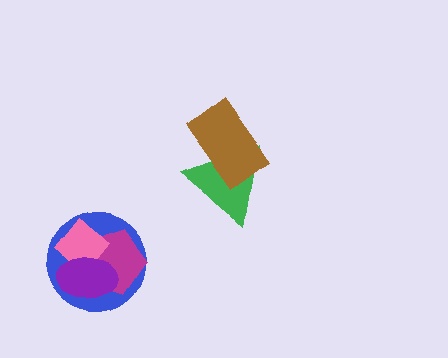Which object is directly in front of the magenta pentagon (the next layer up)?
The pink diamond is directly in front of the magenta pentagon.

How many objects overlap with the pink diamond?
3 objects overlap with the pink diamond.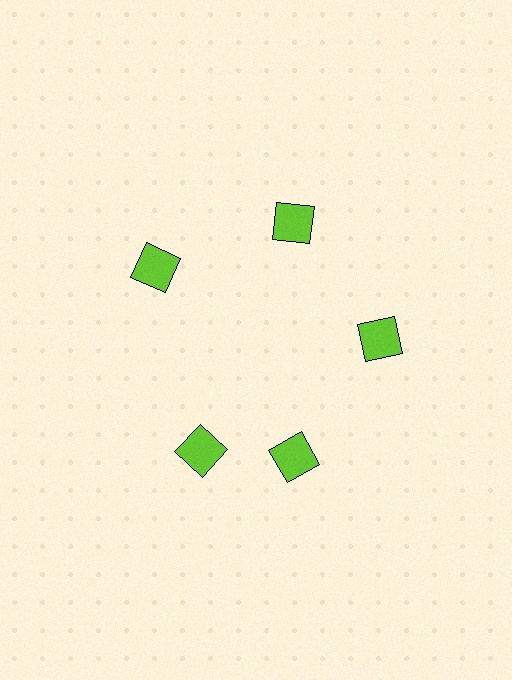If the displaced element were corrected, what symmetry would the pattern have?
It would have 5-fold rotational symmetry — the pattern would map onto itself every 72 degrees.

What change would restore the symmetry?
The symmetry would be restored by rotating it back into even spacing with its neighbors so that all 5 squares sit at equal angles and equal distance from the center.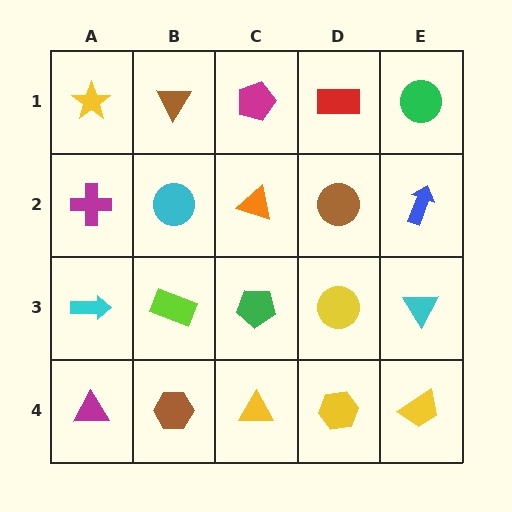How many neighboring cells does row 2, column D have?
4.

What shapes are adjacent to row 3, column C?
An orange triangle (row 2, column C), a yellow triangle (row 4, column C), a lime rectangle (row 3, column B), a yellow circle (row 3, column D).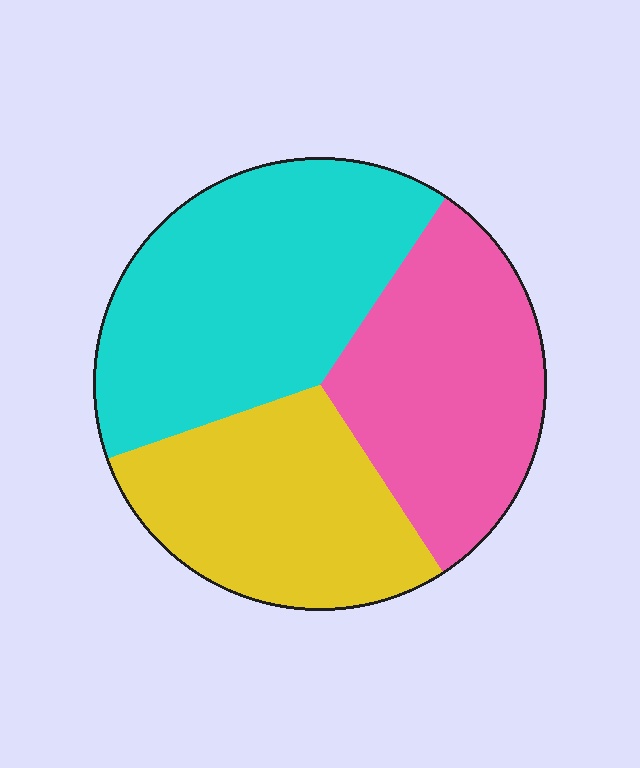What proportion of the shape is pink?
Pink takes up about one third (1/3) of the shape.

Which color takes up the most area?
Cyan, at roughly 40%.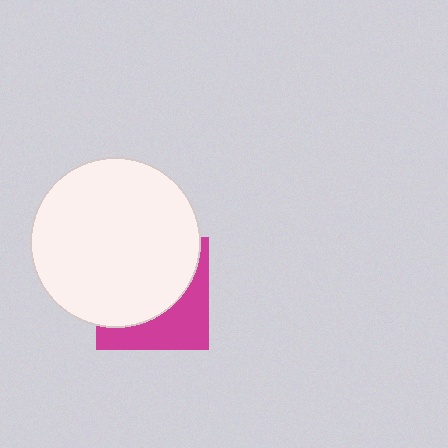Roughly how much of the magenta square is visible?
A small part of it is visible (roughly 38%).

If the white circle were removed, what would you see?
You would see the complete magenta square.